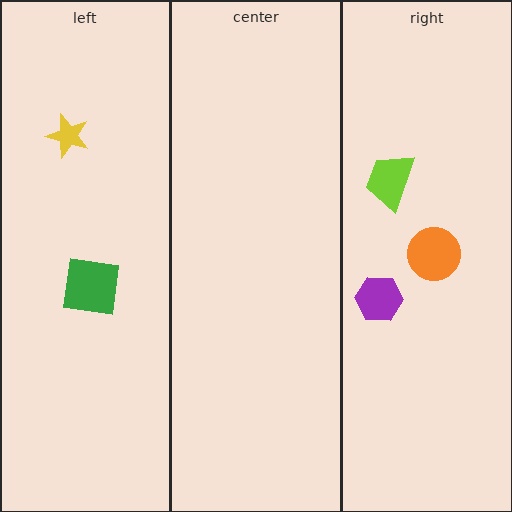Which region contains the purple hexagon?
The right region.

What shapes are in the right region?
The purple hexagon, the orange circle, the lime trapezoid.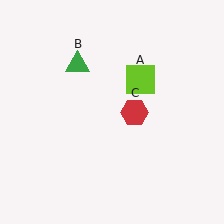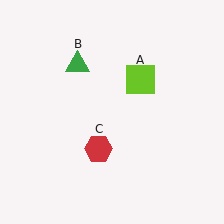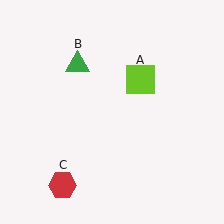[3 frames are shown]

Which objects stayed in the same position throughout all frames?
Lime square (object A) and green triangle (object B) remained stationary.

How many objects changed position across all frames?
1 object changed position: red hexagon (object C).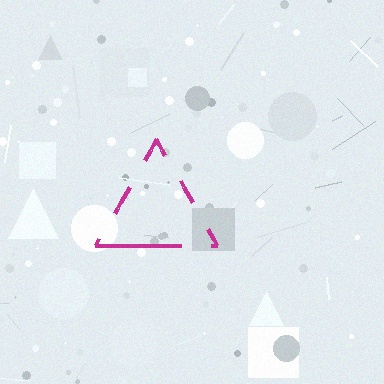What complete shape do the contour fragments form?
The contour fragments form a triangle.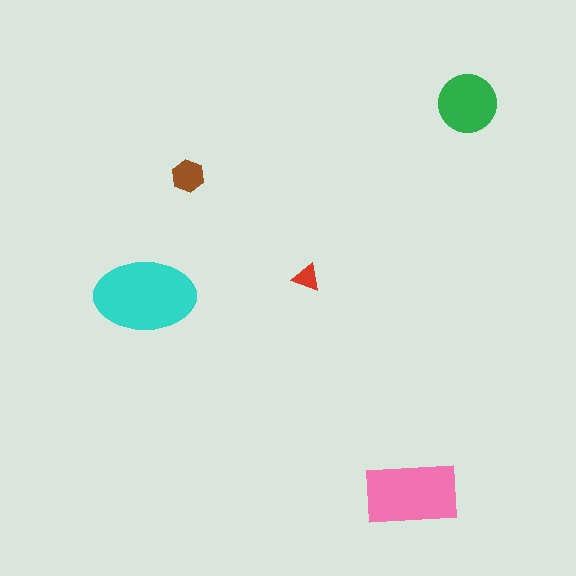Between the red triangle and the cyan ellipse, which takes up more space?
The cyan ellipse.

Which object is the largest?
The cyan ellipse.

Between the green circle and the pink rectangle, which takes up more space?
The pink rectangle.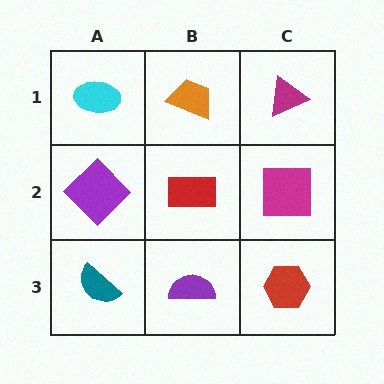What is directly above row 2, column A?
A cyan ellipse.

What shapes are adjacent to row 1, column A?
A purple diamond (row 2, column A), an orange trapezoid (row 1, column B).